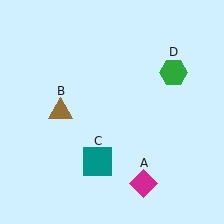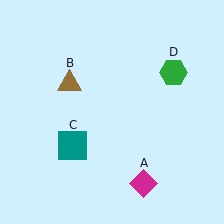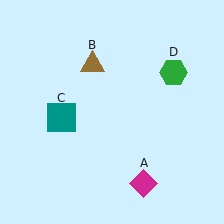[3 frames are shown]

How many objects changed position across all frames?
2 objects changed position: brown triangle (object B), teal square (object C).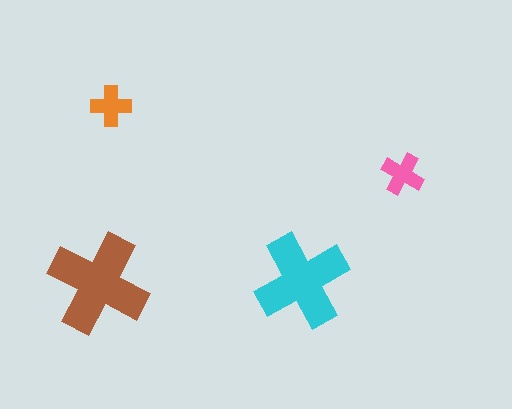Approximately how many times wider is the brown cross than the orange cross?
About 2.5 times wider.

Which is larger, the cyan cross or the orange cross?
The cyan one.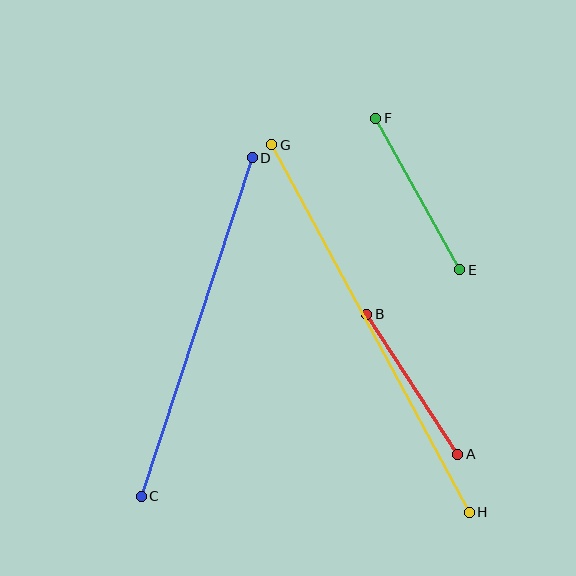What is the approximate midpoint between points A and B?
The midpoint is at approximately (412, 384) pixels.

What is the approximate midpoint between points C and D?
The midpoint is at approximately (197, 327) pixels.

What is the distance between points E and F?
The distance is approximately 173 pixels.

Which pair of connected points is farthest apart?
Points G and H are farthest apart.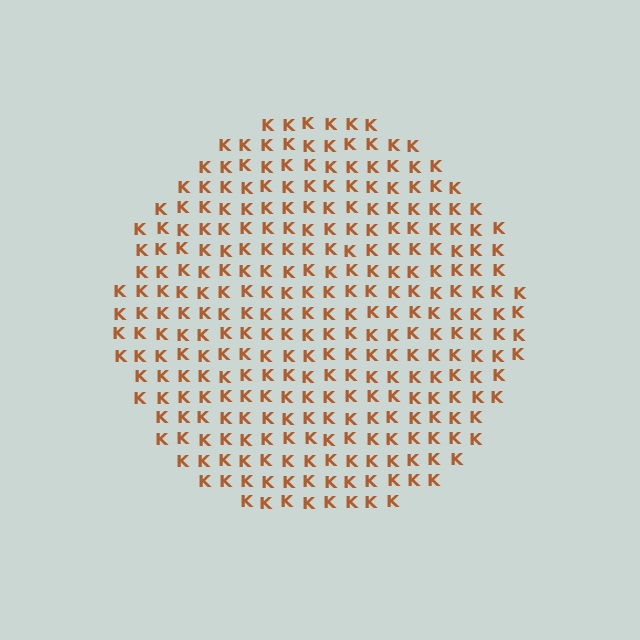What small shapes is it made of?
It is made of small letter K's.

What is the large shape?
The large shape is a circle.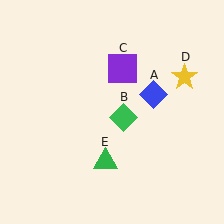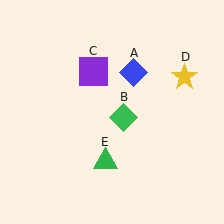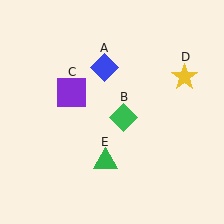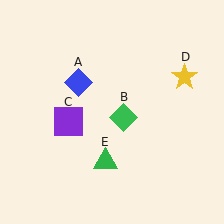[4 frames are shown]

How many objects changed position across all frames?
2 objects changed position: blue diamond (object A), purple square (object C).